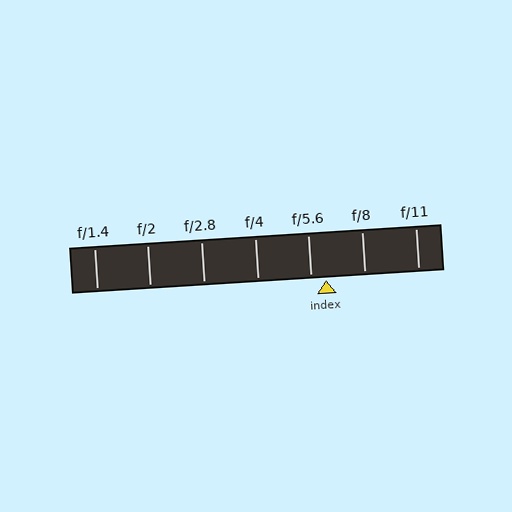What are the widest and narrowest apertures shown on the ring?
The widest aperture shown is f/1.4 and the narrowest is f/11.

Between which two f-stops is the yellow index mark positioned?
The index mark is between f/5.6 and f/8.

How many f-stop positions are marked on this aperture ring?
There are 7 f-stop positions marked.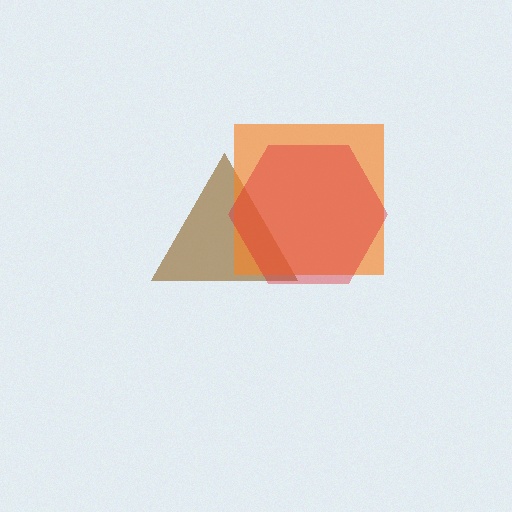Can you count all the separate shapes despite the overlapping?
Yes, there are 3 separate shapes.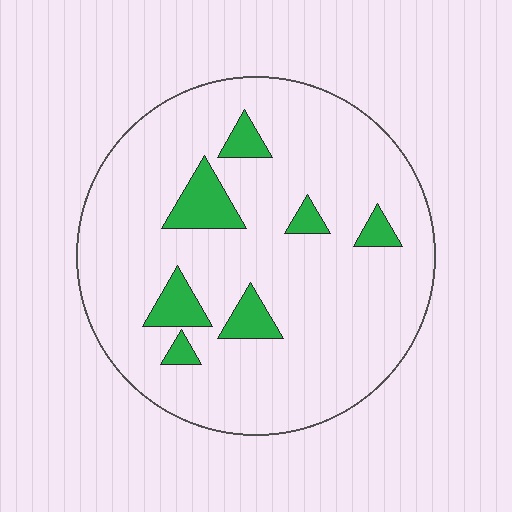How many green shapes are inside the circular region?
7.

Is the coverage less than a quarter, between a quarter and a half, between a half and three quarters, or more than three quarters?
Less than a quarter.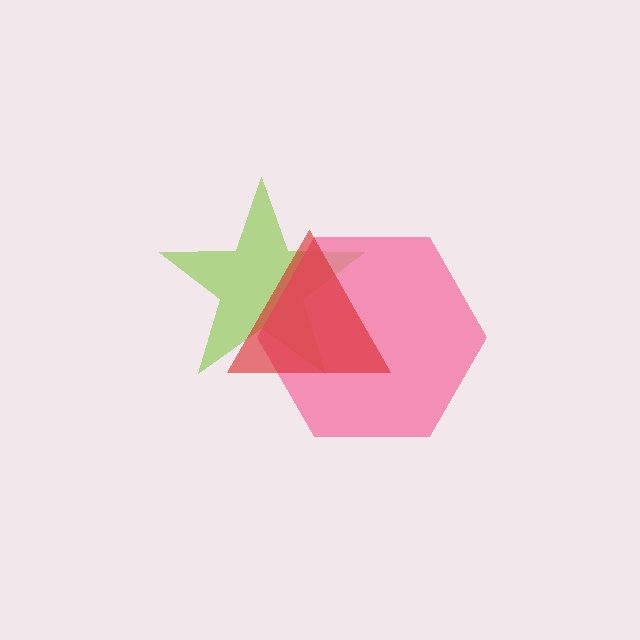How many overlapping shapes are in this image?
There are 3 overlapping shapes in the image.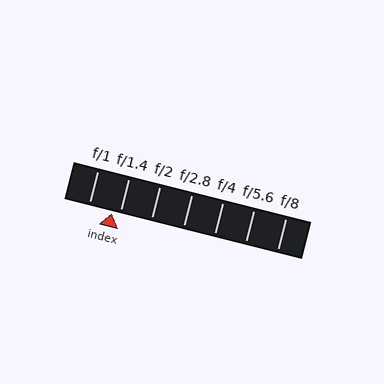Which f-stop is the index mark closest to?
The index mark is closest to f/1.4.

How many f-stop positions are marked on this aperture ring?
There are 7 f-stop positions marked.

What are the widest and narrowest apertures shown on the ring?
The widest aperture shown is f/1 and the narrowest is f/8.